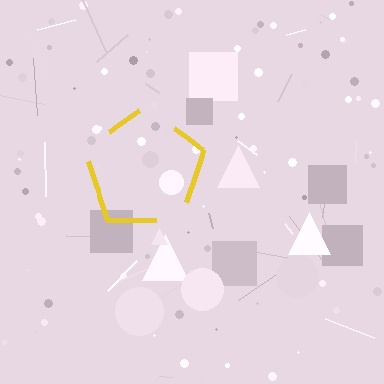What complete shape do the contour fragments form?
The contour fragments form a pentagon.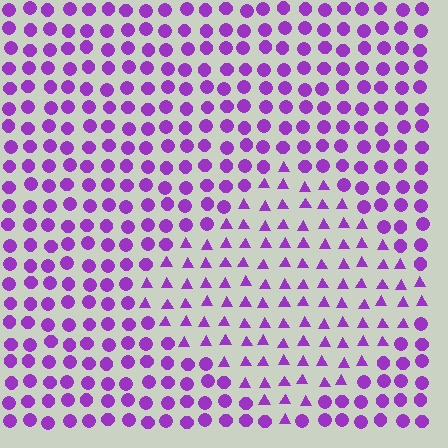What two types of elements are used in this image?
The image uses triangles inside the diamond region and circles outside it.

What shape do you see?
I see a diamond.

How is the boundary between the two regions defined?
The boundary is defined by a change in element shape: triangles inside vs. circles outside. All elements share the same color and spacing.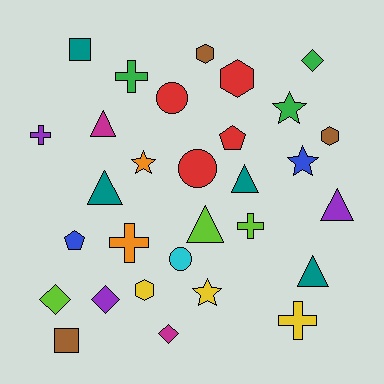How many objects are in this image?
There are 30 objects.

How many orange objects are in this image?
There are 2 orange objects.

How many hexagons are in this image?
There are 4 hexagons.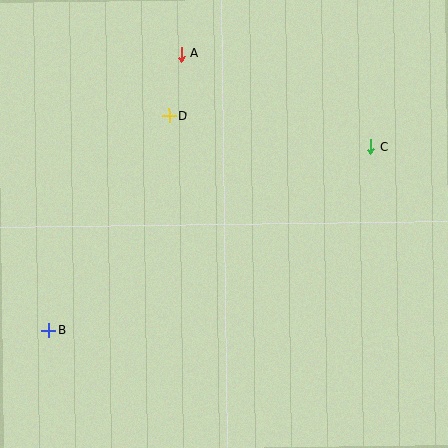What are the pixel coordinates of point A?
Point A is at (181, 54).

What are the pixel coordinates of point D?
Point D is at (169, 116).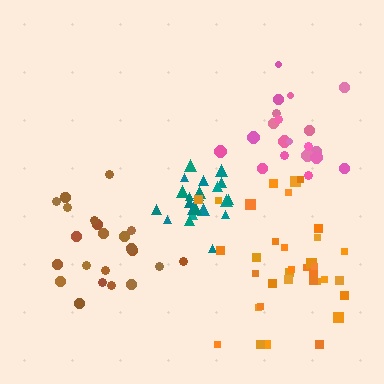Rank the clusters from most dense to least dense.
teal, orange, brown, pink.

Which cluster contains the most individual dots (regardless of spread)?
Orange (35).